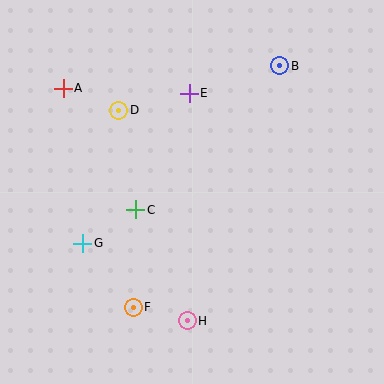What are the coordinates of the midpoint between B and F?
The midpoint between B and F is at (207, 187).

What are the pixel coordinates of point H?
Point H is at (187, 321).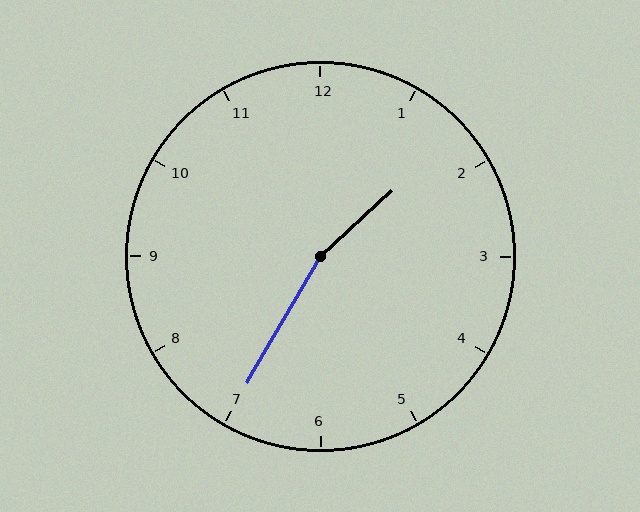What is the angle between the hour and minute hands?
Approximately 162 degrees.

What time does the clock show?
1:35.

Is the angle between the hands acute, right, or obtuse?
It is obtuse.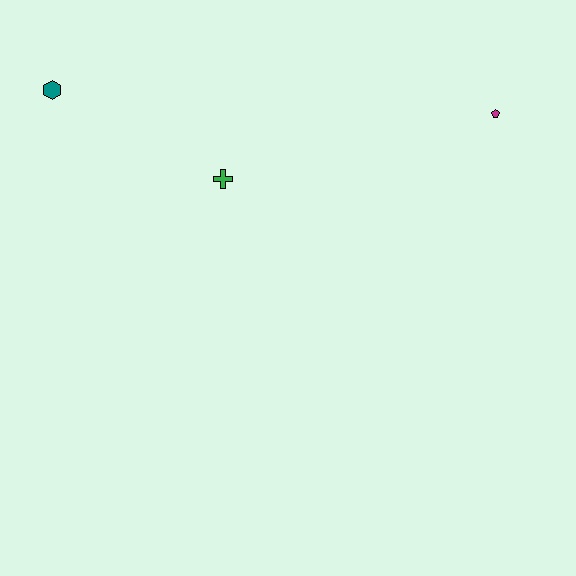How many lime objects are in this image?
There are no lime objects.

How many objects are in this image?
There are 3 objects.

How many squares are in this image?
There are no squares.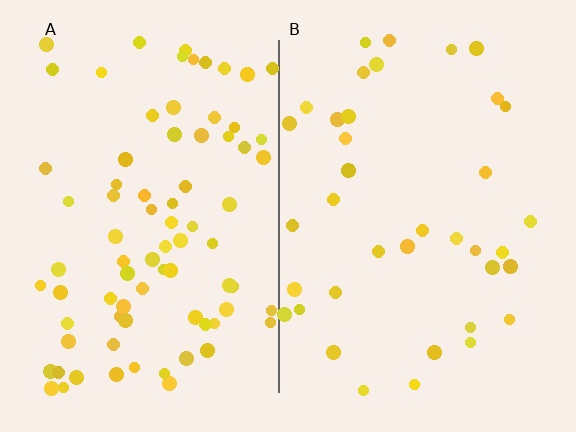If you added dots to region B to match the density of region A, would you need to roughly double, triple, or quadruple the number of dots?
Approximately double.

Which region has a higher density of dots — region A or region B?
A (the left).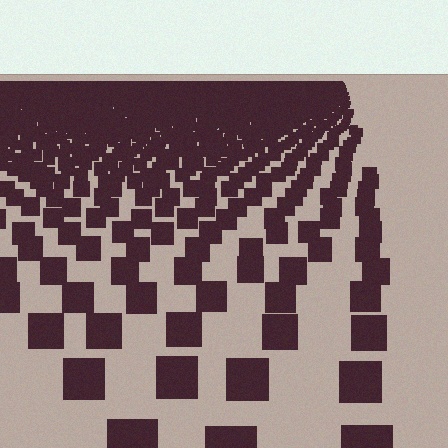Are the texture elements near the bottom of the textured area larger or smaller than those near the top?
Larger. Near the bottom, elements are closer to the viewer and appear at a bigger on-screen size.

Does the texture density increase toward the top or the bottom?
Density increases toward the top.